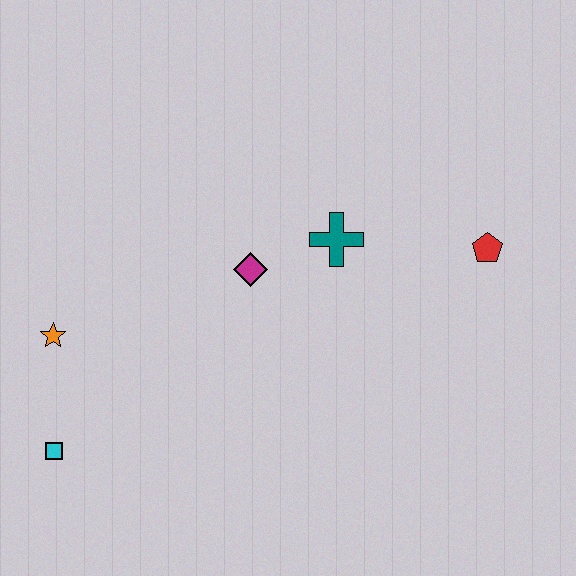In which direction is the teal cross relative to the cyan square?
The teal cross is to the right of the cyan square.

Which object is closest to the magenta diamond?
The teal cross is closest to the magenta diamond.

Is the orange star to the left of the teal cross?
Yes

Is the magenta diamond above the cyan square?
Yes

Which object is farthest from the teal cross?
The cyan square is farthest from the teal cross.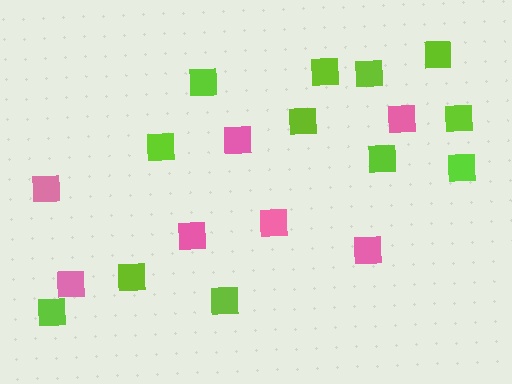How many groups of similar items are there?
There are 2 groups: one group of pink squares (7) and one group of lime squares (12).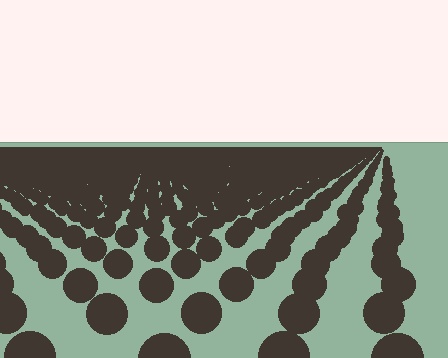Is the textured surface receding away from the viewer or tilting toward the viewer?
The surface is receding away from the viewer. Texture elements get smaller and denser toward the top.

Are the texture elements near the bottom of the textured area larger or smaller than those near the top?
Larger. Near the bottom, elements are closer to the viewer and appear at a bigger on-screen size.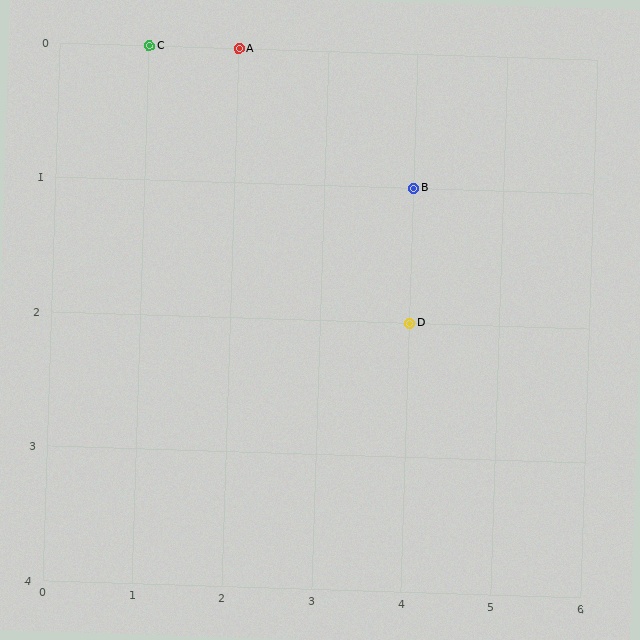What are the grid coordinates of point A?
Point A is at grid coordinates (2, 0).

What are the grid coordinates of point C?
Point C is at grid coordinates (1, 0).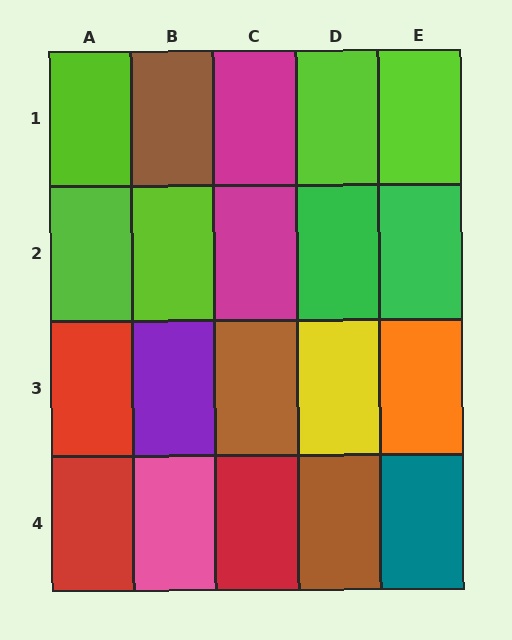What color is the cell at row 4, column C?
Red.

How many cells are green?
2 cells are green.